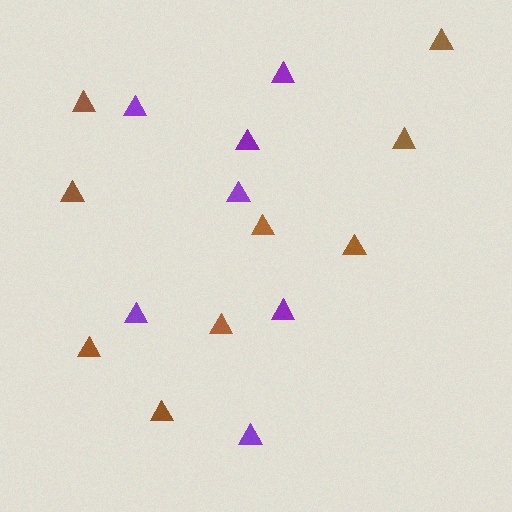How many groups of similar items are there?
There are 2 groups: one group of purple triangles (7) and one group of brown triangles (9).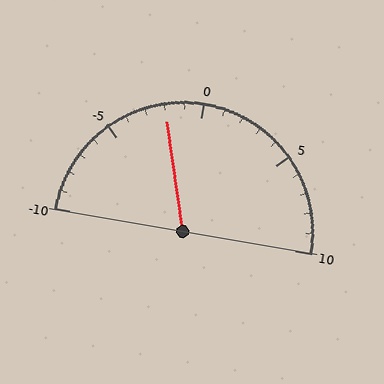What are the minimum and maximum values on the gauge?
The gauge ranges from -10 to 10.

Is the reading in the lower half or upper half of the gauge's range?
The reading is in the lower half of the range (-10 to 10).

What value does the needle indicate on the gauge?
The needle indicates approximately -2.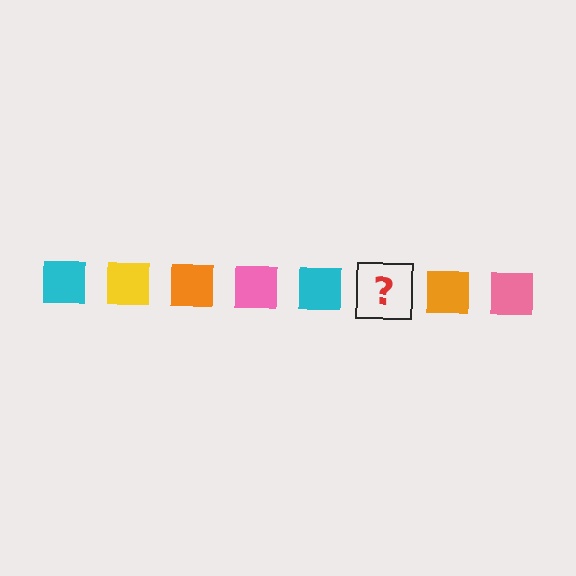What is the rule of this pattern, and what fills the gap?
The rule is that the pattern cycles through cyan, yellow, orange, pink squares. The gap should be filled with a yellow square.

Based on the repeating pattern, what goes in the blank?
The blank should be a yellow square.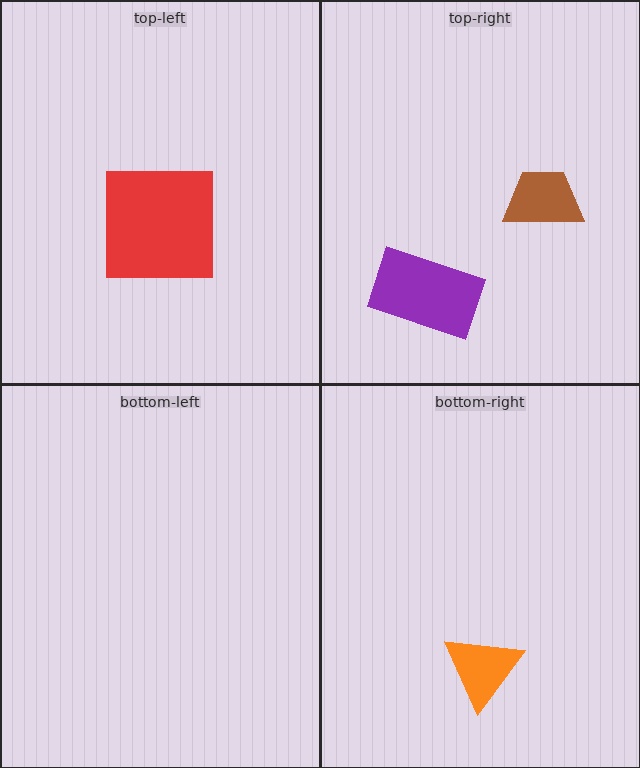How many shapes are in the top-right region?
2.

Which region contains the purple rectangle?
The top-right region.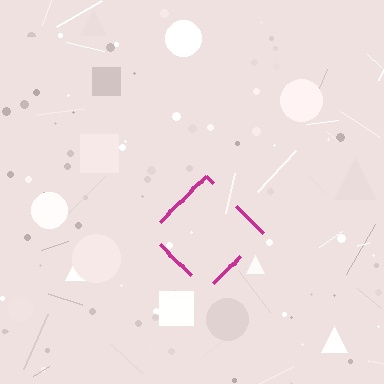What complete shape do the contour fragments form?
The contour fragments form a diamond.